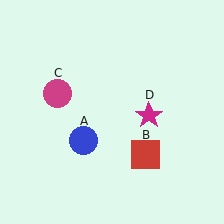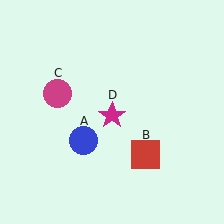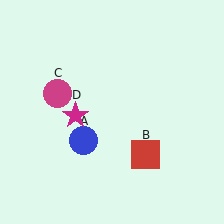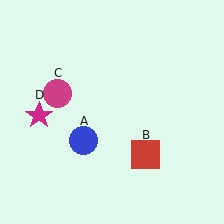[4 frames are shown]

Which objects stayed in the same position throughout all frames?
Blue circle (object A) and red square (object B) and magenta circle (object C) remained stationary.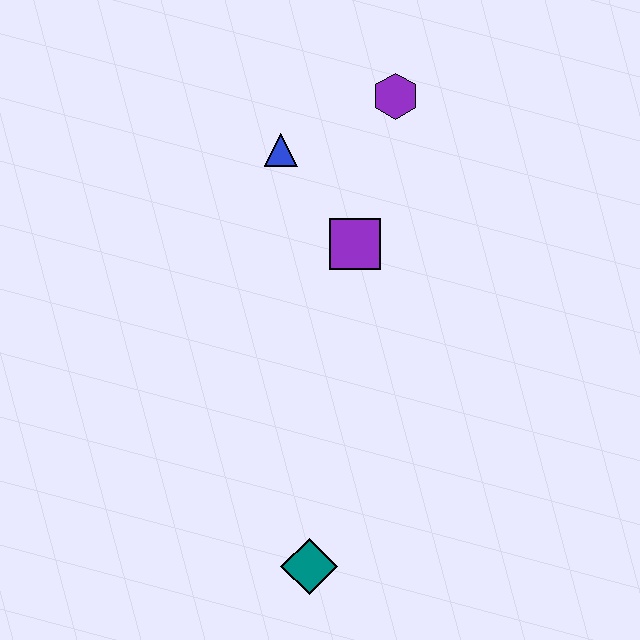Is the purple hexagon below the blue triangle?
No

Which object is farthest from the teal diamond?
The purple hexagon is farthest from the teal diamond.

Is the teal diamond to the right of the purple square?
No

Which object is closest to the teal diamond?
The purple square is closest to the teal diamond.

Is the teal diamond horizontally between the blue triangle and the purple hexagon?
Yes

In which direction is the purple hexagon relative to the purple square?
The purple hexagon is above the purple square.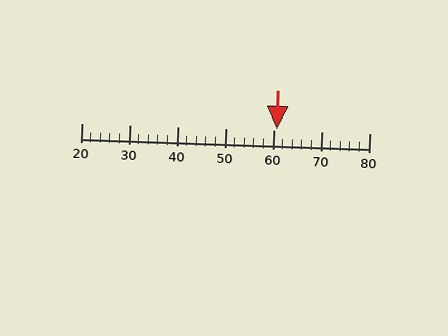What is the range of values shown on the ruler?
The ruler shows values from 20 to 80.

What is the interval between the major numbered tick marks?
The major tick marks are spaced 10 units apart.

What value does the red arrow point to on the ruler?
The red arrow points to approximately 61.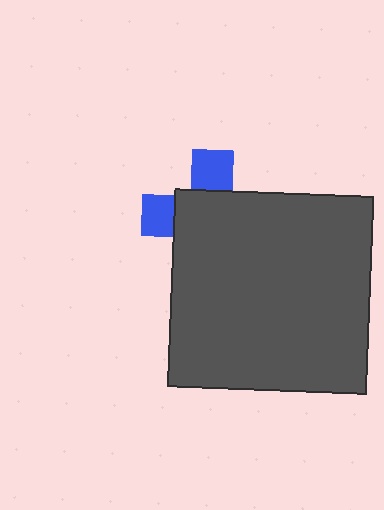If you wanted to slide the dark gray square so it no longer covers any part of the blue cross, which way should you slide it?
Slide it toward the lower-right — that is the most direct way to separate the two shapes.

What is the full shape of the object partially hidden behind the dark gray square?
The partially hidden object is a blue cross.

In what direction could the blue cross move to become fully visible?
The blue cross could move toward the upper-left. That would shift it out from behind the dark gray square entirely.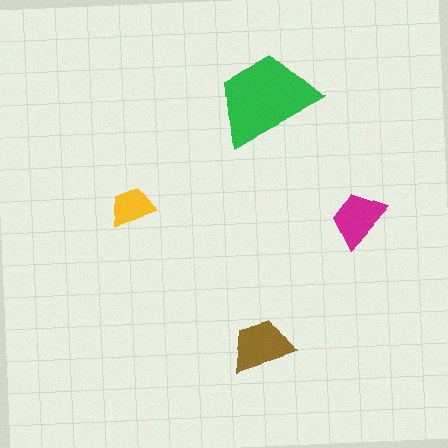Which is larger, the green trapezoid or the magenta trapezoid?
The green one.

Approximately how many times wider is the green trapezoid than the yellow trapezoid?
About 2 times wider.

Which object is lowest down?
The brown trapezoid is bottommost.